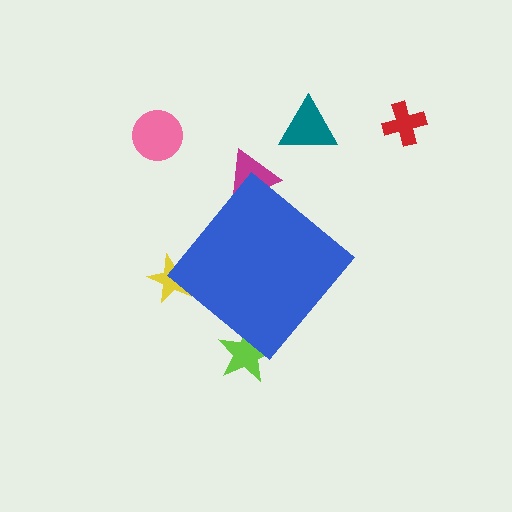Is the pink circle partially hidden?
No, the pink circle is fully visible.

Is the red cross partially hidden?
No, the red cross is fully visible.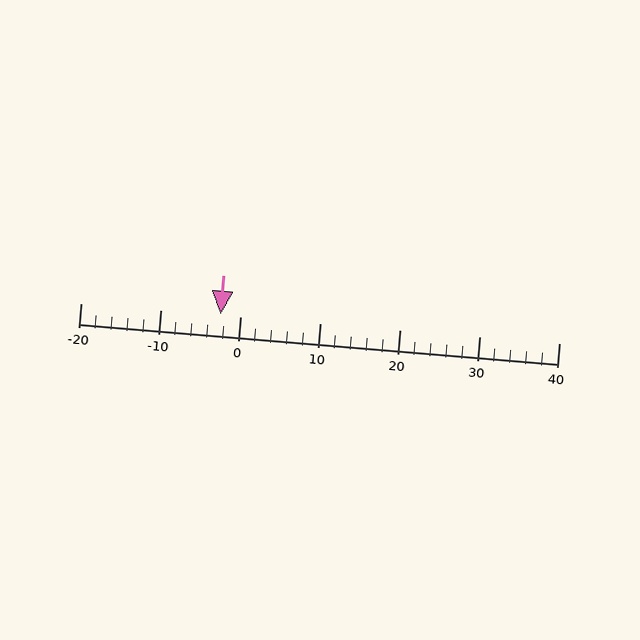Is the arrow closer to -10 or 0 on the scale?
The arrow is closer to 0.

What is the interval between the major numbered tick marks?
The major tick marks are spaced 10 units apart.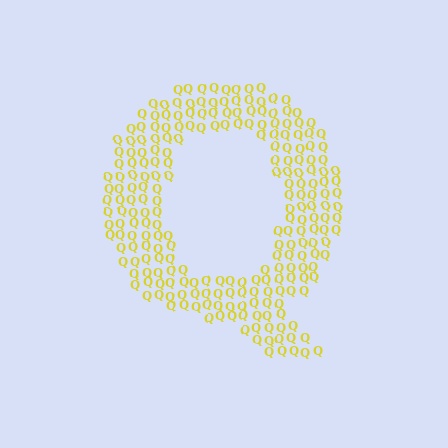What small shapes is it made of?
It is made of small letter Q's.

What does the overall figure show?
The overall figure shows the letter Q.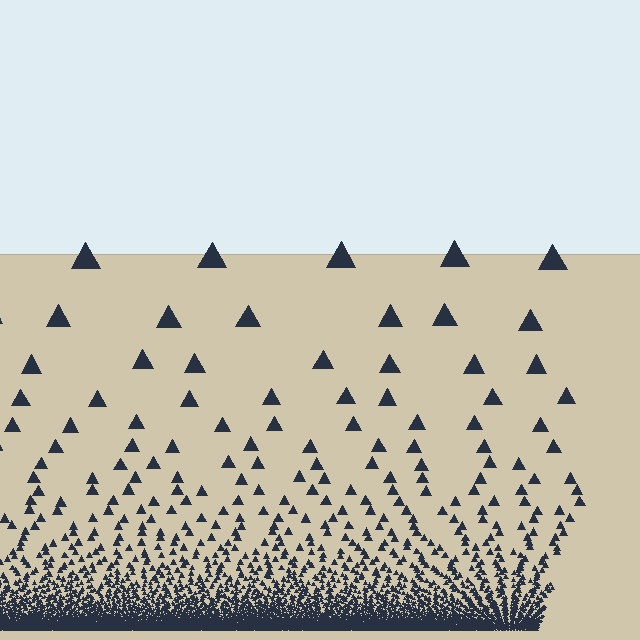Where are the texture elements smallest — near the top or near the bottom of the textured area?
Near the bottom.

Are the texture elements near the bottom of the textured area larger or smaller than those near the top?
Smaller. The gradient is inverted — elements near the bottom are smaller and denser.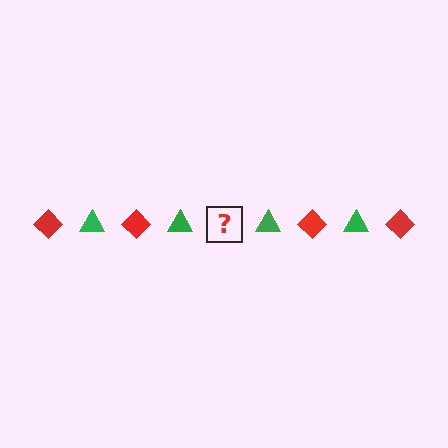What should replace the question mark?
The question mark should be replaced with a red diamond.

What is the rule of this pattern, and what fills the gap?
The rule is that the pattern alternates between red diamond and green triangle. The gap should be filled with a red diamond.